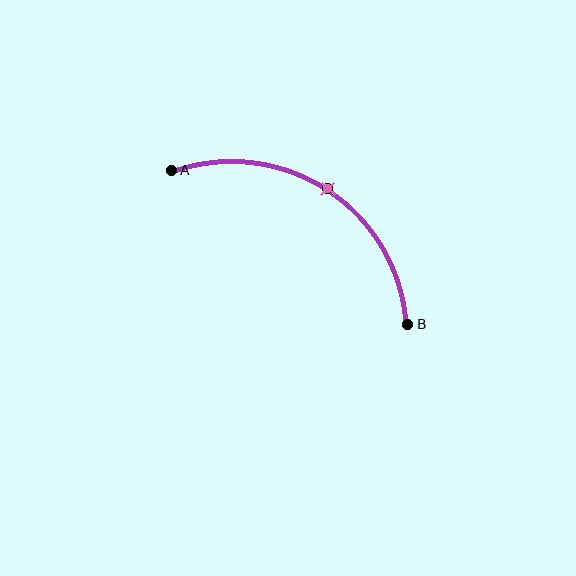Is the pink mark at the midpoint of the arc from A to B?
Yes. The pink mark lies on the arc at equal arc-length from both A and B — it is the arc midpoint.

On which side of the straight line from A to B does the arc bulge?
The arc bulges above the straight line connecting A and B.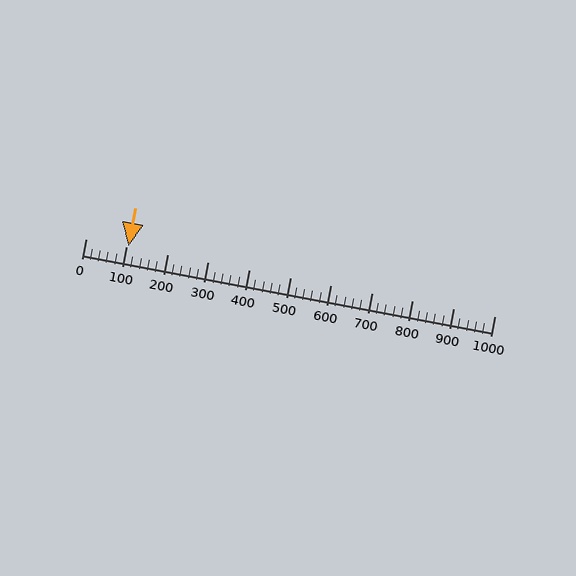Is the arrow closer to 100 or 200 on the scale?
The arrow is closer to 100.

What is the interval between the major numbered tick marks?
The major tick marks are spaced 100 units apart.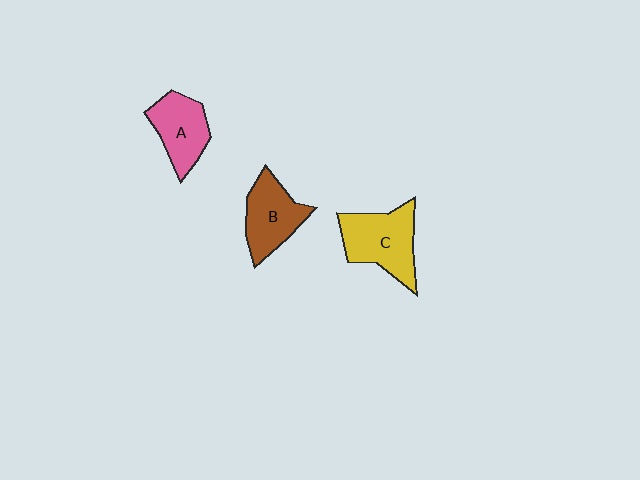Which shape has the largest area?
Shape C (yellow).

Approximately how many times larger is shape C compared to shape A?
Approximately 1.3 times.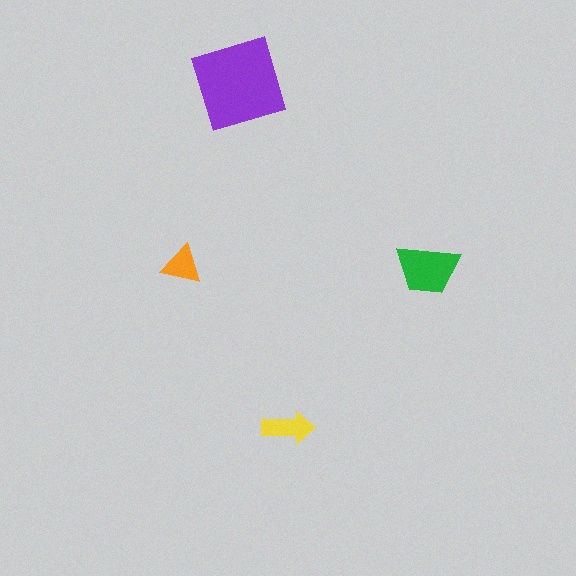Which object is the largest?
The purple square.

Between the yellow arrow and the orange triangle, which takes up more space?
The yellow arrow.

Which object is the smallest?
The orange triangle.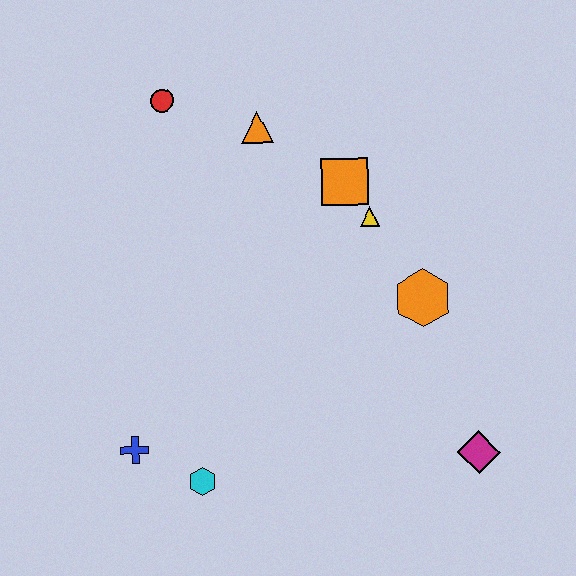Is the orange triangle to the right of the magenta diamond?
No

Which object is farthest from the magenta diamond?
The red circle is farthest from the magenta diamond.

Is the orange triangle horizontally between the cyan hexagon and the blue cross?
No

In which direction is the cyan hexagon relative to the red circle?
The cyan hexagon is below the red circle.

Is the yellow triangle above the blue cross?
Yes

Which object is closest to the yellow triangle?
The orange square is closest to the yellow triangle.